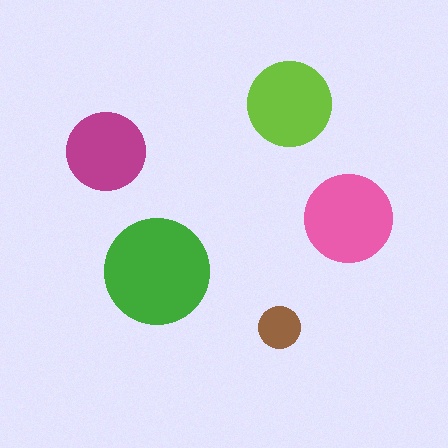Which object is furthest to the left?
The magenta circle is leftmost.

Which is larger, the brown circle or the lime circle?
The lime one.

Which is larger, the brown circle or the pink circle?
The pink one.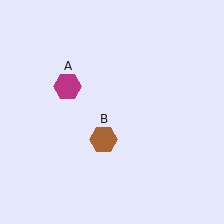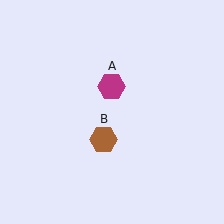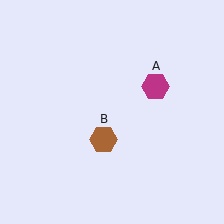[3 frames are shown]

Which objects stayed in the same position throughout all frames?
Brown hexagon (object B) remained stationary.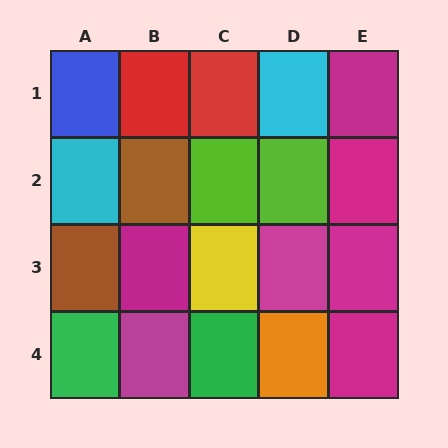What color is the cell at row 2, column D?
Lime.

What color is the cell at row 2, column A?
Cyan.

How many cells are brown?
2 cells are brown.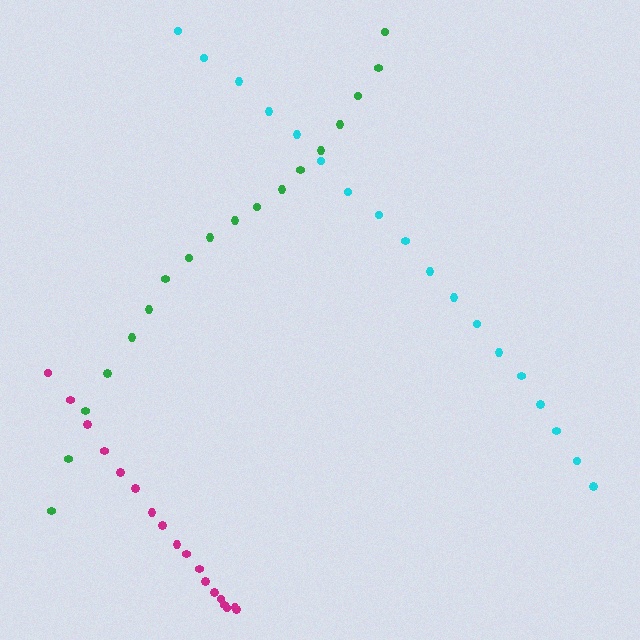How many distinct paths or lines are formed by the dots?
There are 3 distinct paths.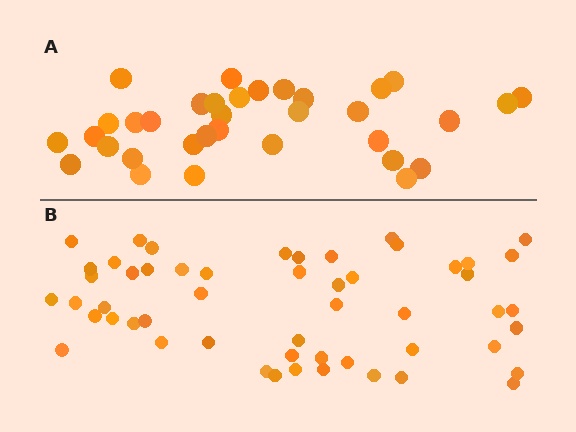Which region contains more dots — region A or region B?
Region B (the bottom region) has more dots.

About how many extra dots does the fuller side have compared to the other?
Region B has approximately 20 more dots than region A.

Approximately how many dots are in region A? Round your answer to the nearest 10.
About 30 dots. (The exact count is 34, which rounds to 30.)